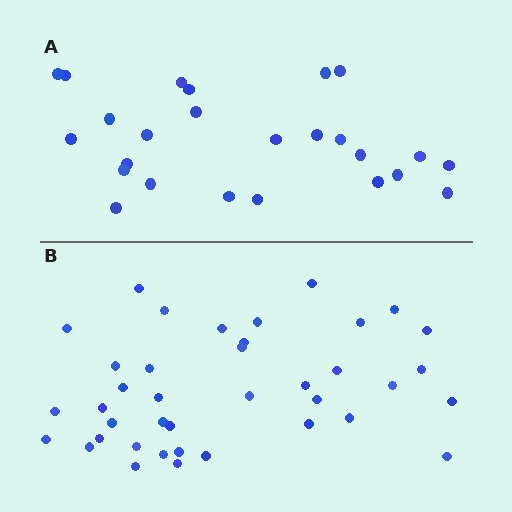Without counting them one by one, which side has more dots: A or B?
Region B (the bottom region) has more dots.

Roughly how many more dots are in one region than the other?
Region B has approximately 15 more dots than region A.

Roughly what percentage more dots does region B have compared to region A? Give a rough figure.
About 55% more.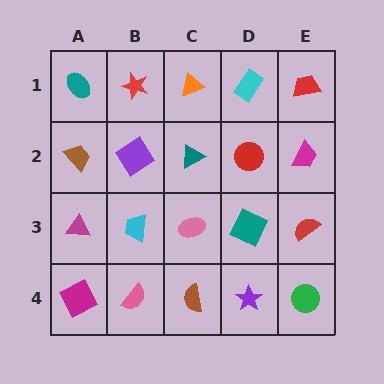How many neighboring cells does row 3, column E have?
3.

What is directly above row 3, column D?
A red circle.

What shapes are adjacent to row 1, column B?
A purple diamond (row 2, column B), a teal ellipse (row 1, column A), an orange triangle (row 1, column C).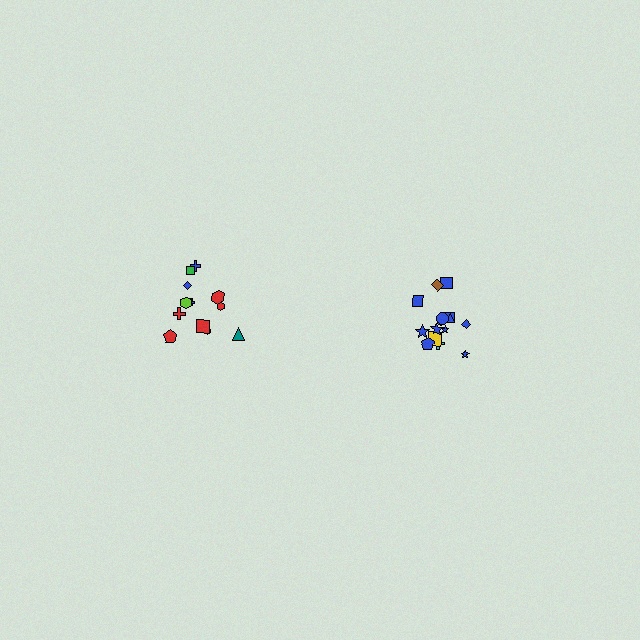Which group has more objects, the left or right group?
The right group.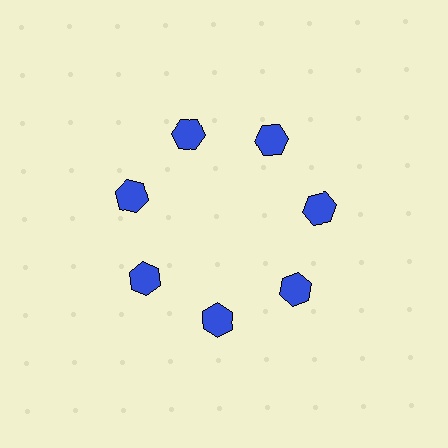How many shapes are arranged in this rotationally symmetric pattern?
There are 7 shapes, arranged in 7 groups of 1.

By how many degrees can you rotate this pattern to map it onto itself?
The pattern maps onto itself every 51 degrees of rotation.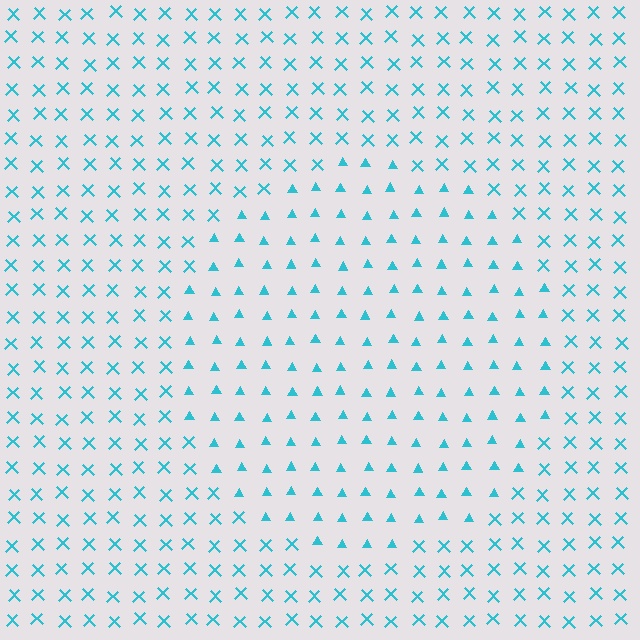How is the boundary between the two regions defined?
The boundary is defined by a change in element shape: triangles inside vs. X marks outside. All elements share the same color and spacing.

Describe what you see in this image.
The image is filled with small cyan elements arranged in a uniform grid. A circle-shaped region contains triangles, while the surrounding area contains X marks. The boundary is defined purely by the change in element shape.